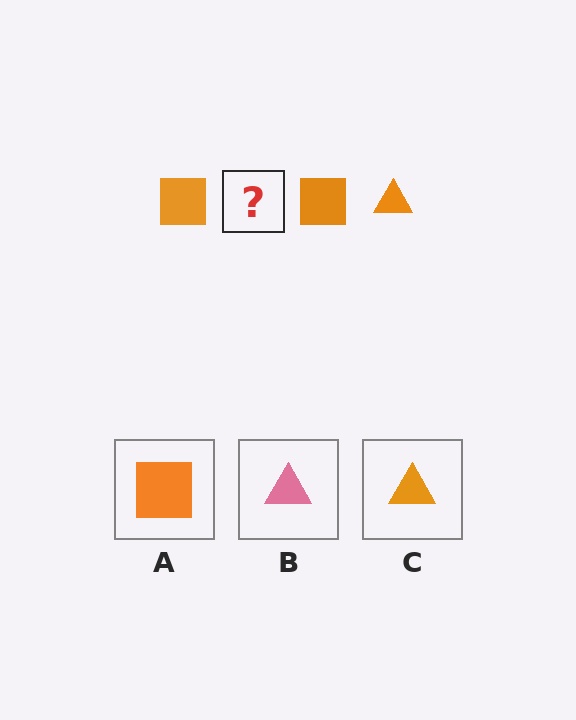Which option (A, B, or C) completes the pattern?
C.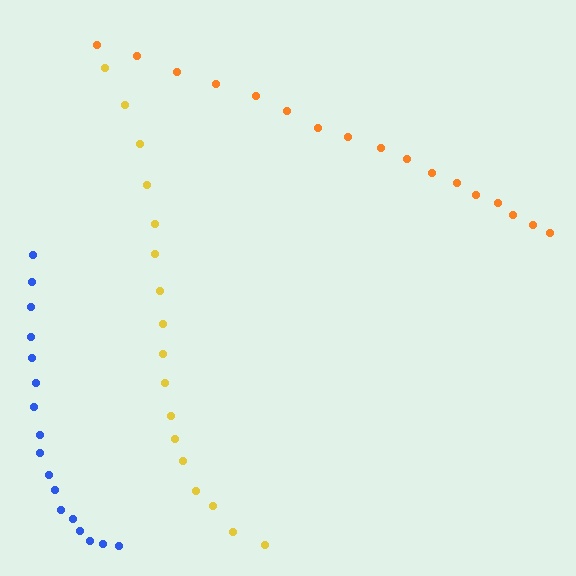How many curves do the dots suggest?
There are 3 distinct paths.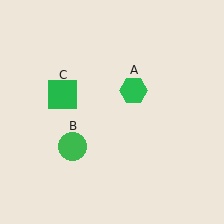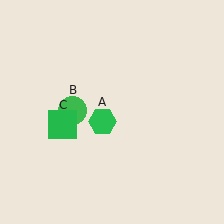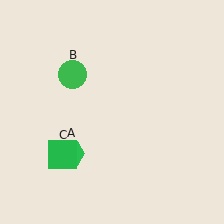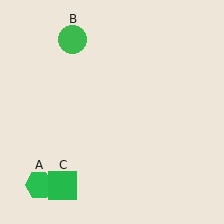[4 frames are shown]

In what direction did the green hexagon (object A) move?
The green hexagon (object A) moved down and to the left.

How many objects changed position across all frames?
3 objects changed position: green hexagon (object A), green circle (object B), green square (object C).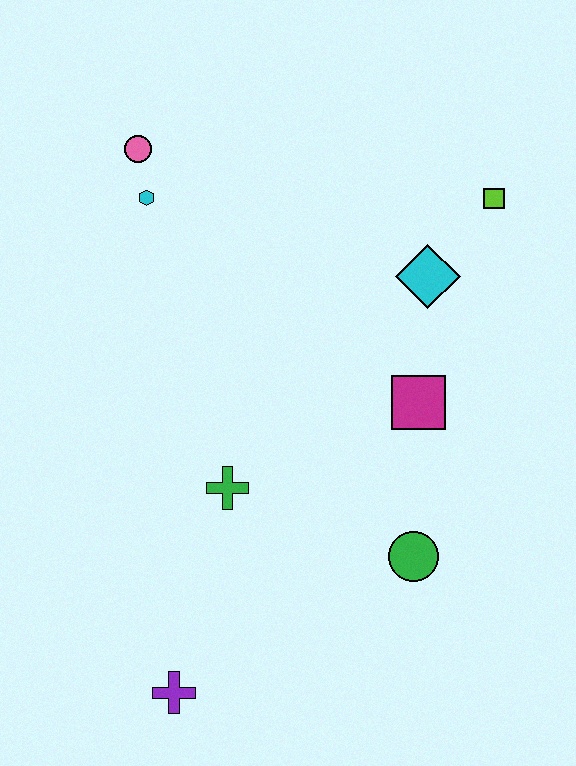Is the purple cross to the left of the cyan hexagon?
No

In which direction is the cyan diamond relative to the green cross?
The cyan diamond is above the green cross.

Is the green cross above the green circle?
Yes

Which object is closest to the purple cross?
The green cross is closest to the purple cross.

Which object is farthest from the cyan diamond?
The purple cross is farthest from the cyan diamond.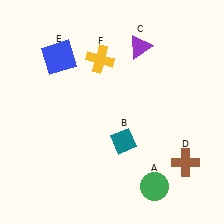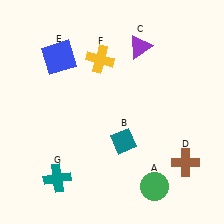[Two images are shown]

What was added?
A teal cross (G) was added in Image 2.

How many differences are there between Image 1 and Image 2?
There is 1 difference between the two images.